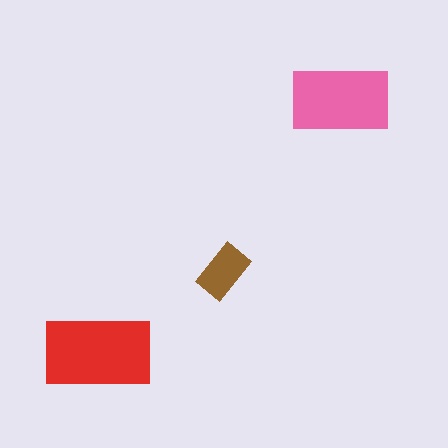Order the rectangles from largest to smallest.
the red one, the pink one, the brown one.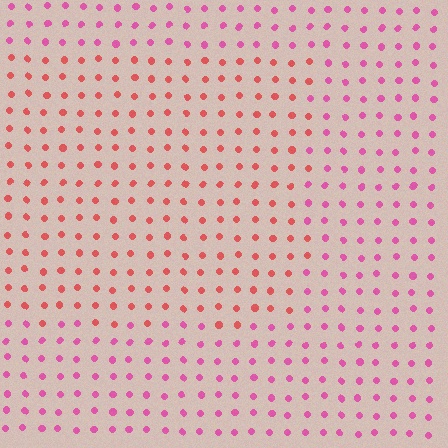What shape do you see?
I see a rectangle.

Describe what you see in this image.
The image is filled with small pink elements in a uniform arrangement. A rectangle-shaped region is visible where the elements are tinted to a slightly different hue, forming a subtle color boundary.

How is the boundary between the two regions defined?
The boundary is defined purely by a slight shift in hue (about 35 degrees). Spacing, size, and orientation are identical on both sides.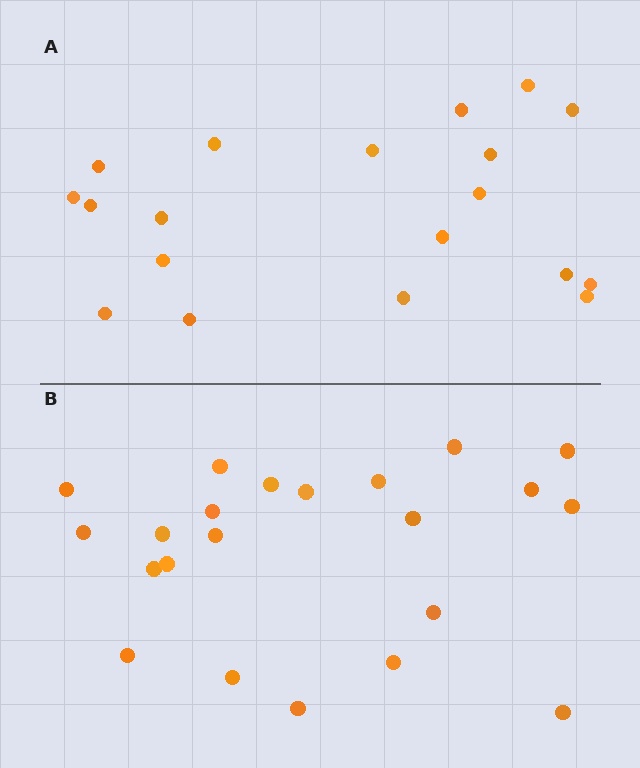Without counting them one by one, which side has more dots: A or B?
Region B (the bottom region) has more dots.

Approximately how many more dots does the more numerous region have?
Region B has just a few more — roughly 2 or 3 more dots than region A.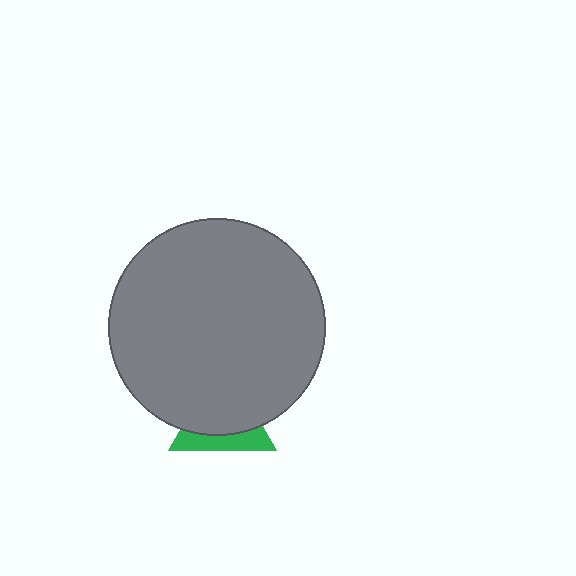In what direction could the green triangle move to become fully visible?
The green triangle could move down. That would shift it out from behind the gray circle entirely.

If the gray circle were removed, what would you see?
You would see the complete green triangle.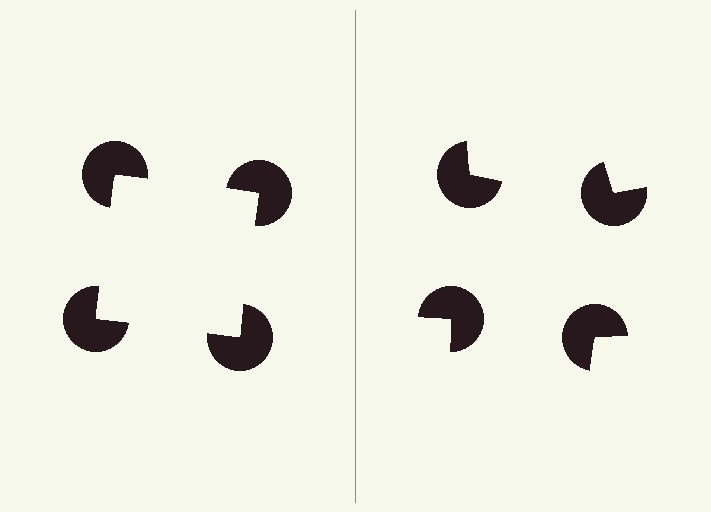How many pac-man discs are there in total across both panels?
8 — 4 on each side.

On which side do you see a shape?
An illusory square appears on the left side. On the right side the wedge cuts are rotated, so no coherent shape forms.